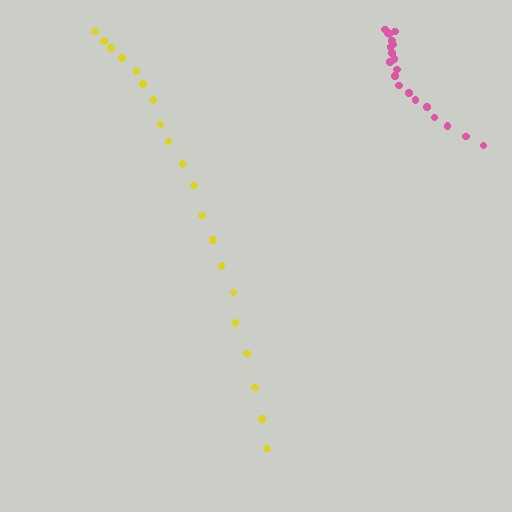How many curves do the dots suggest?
There are 2 distinct paths.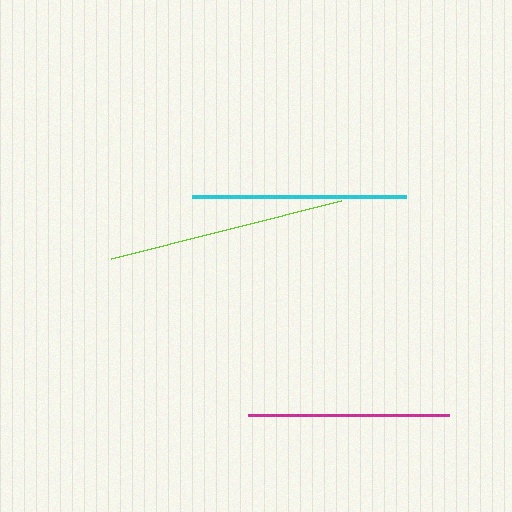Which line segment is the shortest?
The magenta line is the shortest at approximately 201 pixels.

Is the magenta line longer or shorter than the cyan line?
The cyan line is longer than the magenta line.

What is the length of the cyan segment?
The cyan segment is approximately 213 pixels long.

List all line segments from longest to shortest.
From longest to shortest: lime, cyan, magenta.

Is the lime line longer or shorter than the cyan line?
The lime line is longer than the cyan line.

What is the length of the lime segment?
The lime segment is approximately 238 pixels long.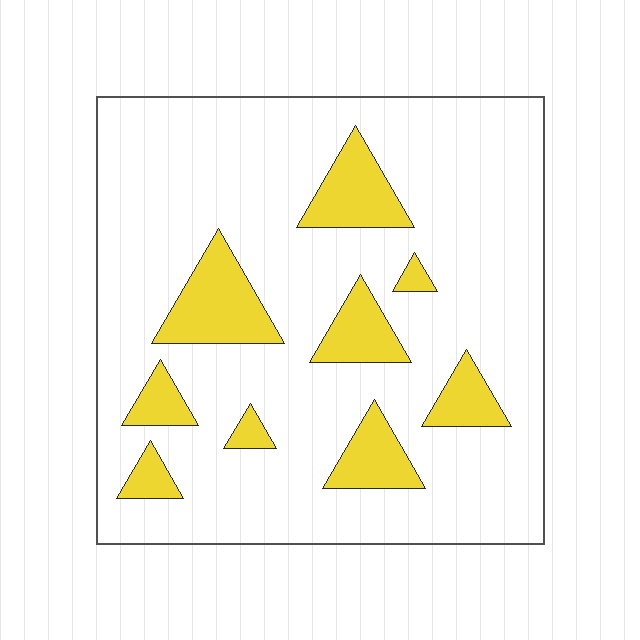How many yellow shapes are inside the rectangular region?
9.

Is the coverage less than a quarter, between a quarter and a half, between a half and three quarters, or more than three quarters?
Less than a quarter.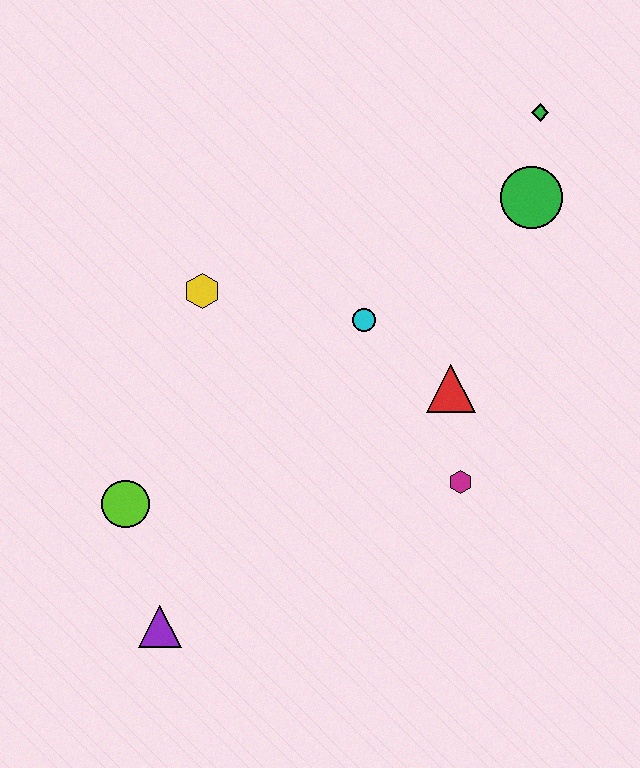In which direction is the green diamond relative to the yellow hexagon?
The green diamond is to the right of the yellow hexagon.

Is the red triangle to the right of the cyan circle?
Yes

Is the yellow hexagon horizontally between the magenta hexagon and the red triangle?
No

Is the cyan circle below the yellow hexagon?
Yes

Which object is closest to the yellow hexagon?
The cyan circle is closest to the yellow hexagon.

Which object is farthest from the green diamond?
The purple triangle is farthest from the green diamond.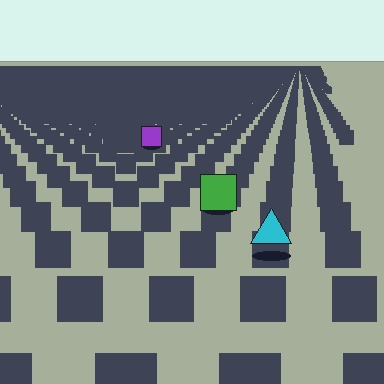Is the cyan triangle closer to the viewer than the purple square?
Yes. The cyan triangle is closer — you can tell from the texture gradient: the ground texture is coarser near it.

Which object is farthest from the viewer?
The purple square is farthest from the viewer. It appears smaller and the ground texture around it is denser.